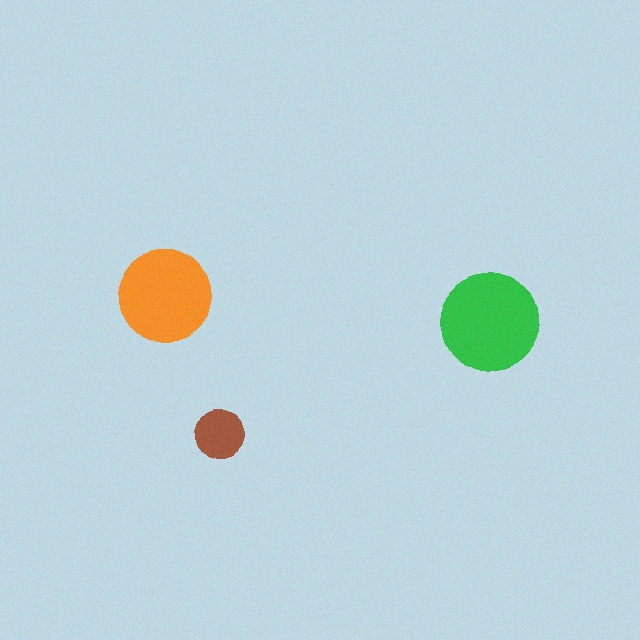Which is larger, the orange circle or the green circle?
The green one.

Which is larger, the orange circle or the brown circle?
The orange one.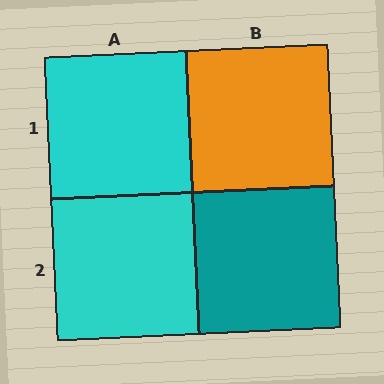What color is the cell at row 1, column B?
Orange.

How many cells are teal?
1 cell is teal.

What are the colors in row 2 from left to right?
Cyan, teal.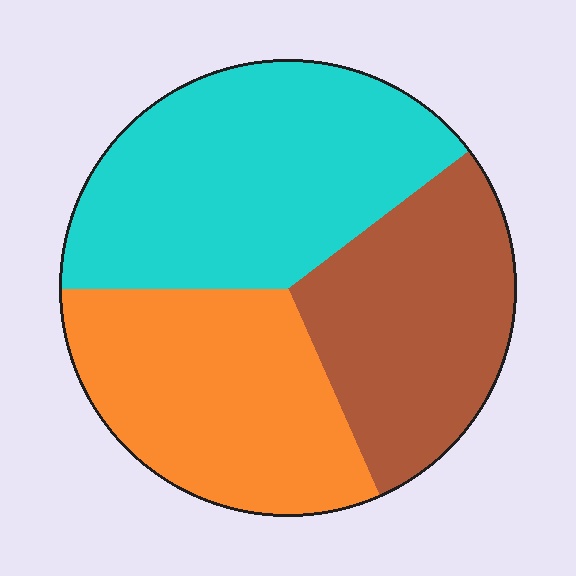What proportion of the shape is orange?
Orange covers about 30% of the shape.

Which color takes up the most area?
Cyan, at roughly 40%.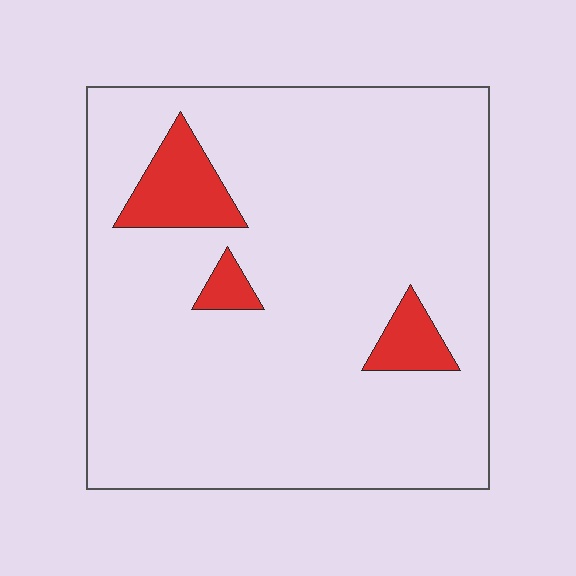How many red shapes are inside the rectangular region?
3.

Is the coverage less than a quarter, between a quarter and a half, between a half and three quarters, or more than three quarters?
Less than a quarter.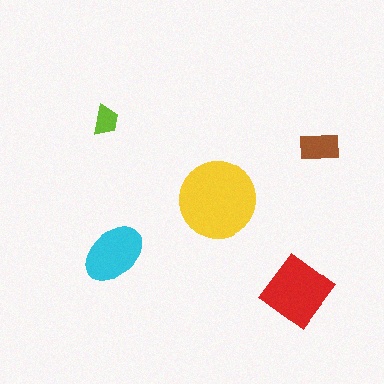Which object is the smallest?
The lime trapezoid.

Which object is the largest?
The yellow circle.